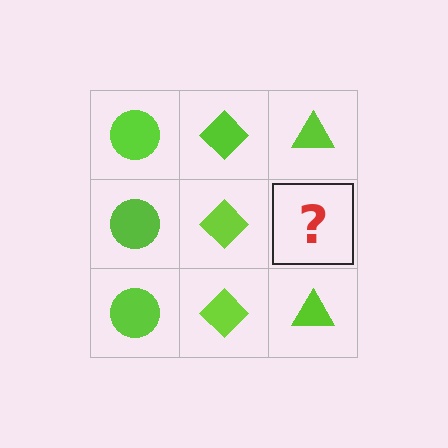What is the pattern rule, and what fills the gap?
The rule is that each column has a consistent shape. The gap should be filled with a lime triangle.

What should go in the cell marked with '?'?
The missing cell should contain a lime triangle.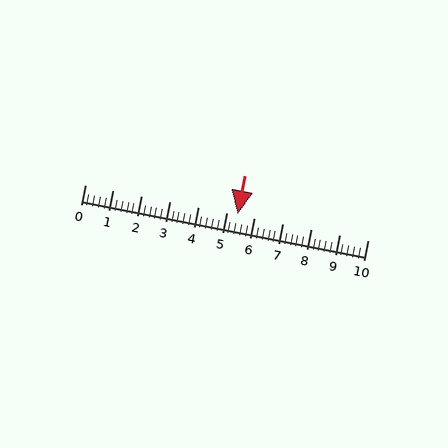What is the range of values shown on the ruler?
The ruler shows values from 0 to 10.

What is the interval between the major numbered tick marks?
The major tick marks are spaced 1 units apart.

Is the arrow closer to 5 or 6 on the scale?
The arrow is closer to 5.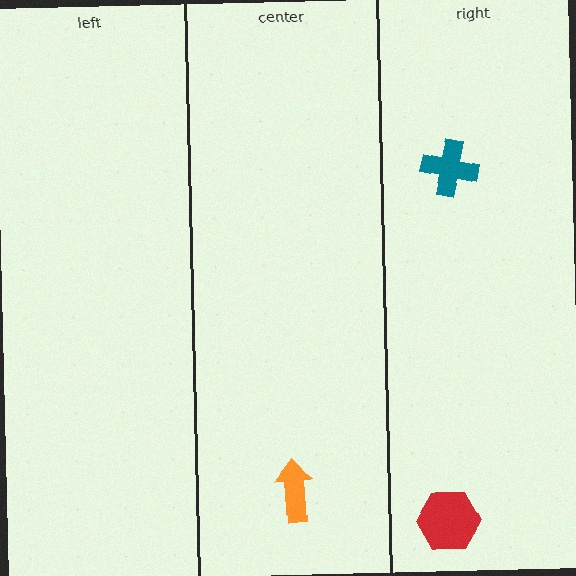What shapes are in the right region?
The teal cross, the red hexagon.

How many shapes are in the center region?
1.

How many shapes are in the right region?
2.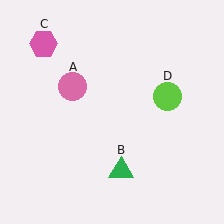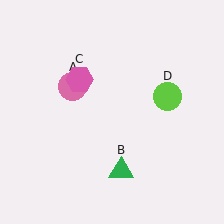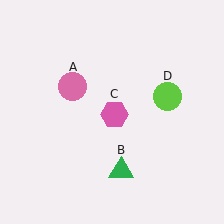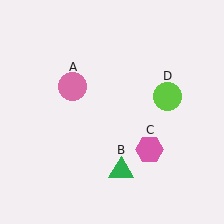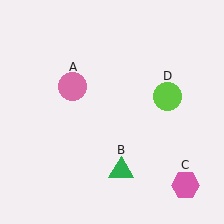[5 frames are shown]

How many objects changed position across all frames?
1 object changed position: pink hexagon (object C).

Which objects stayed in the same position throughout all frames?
Pink circle (object A) and green triangle (object B) and lime circle (object D) remained stationary.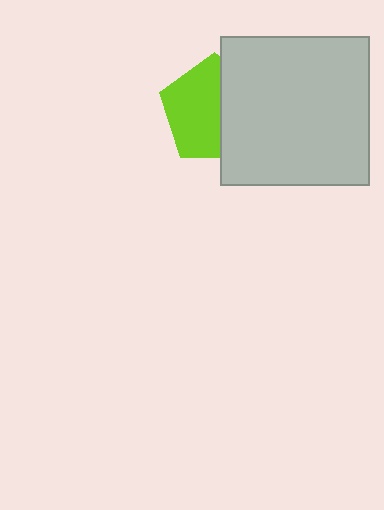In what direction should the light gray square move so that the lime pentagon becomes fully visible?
The light gray square should move right. That is the shortest direction to clear the overlap and leave the lime pentagon fully visible.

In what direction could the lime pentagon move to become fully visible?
The lime pentagon could move left. That would shift it out from behind the light gray square entirely.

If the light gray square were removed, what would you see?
You would see the complete lime pentagon.